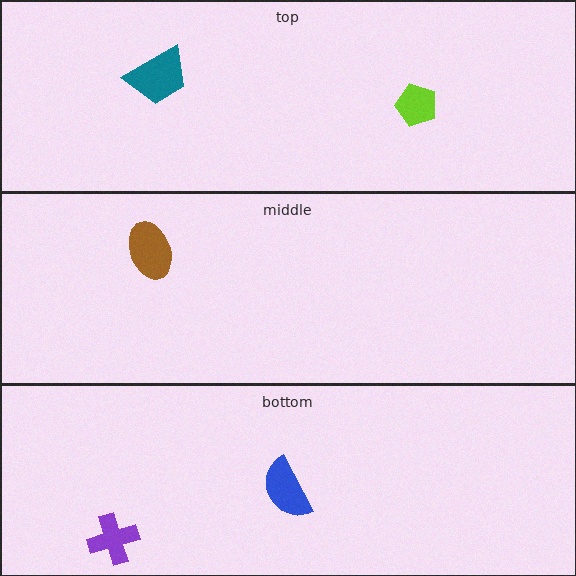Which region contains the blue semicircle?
The bottom region.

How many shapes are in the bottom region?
2.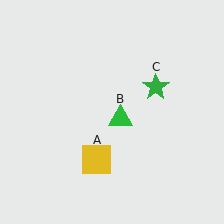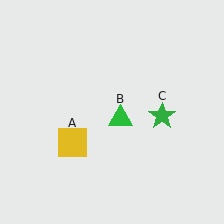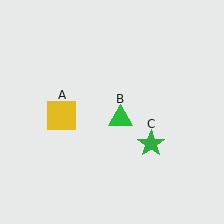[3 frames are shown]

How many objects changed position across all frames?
2 objects changed position: yellow square (object A), green star (object C).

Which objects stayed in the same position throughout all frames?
Green triangle (object B) remained stationary.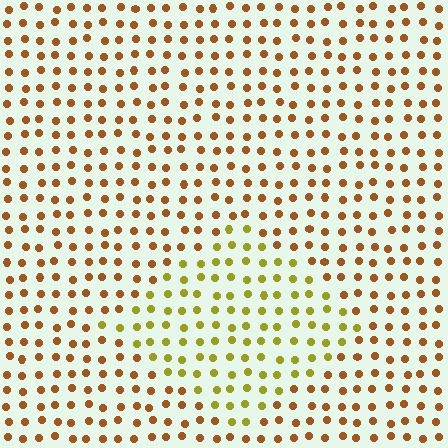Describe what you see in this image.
The image is filled with small brown elements in a uniform arrangement. A diamond-shaped region is visible where the elements are tinted to a slightly different hue, forming a subtle color boundary.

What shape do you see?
I see a diamond.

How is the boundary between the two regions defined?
The boundary is defined purely by a slight shift in hue (about 36 degrees). Spacing, size, and orientation are identical on both sides.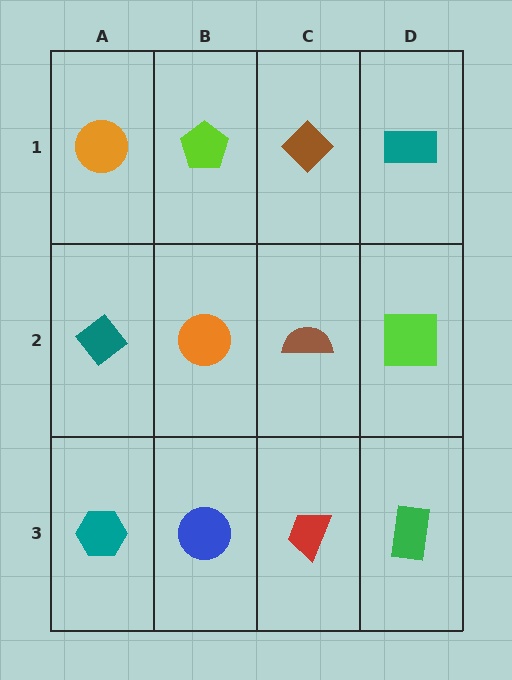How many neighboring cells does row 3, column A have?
2.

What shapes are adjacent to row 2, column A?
An orange circle (row 1, column A), a teal hexagon (row 3, column A), an orange circle (row 2, column B).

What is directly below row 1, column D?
A lime square.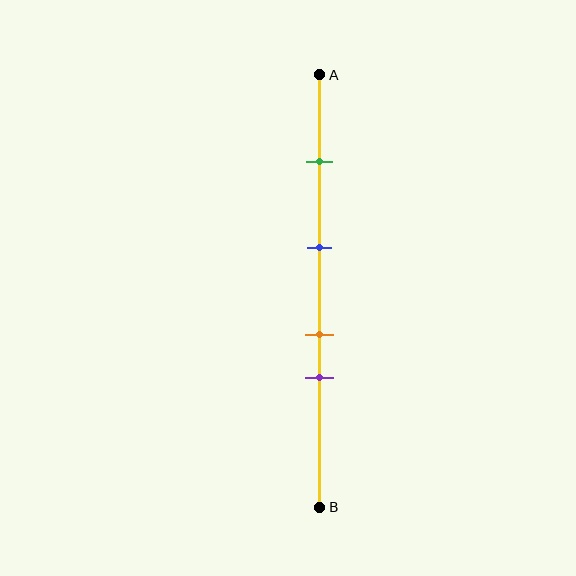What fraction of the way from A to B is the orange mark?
The orange mark is approximately 60% (0.6) of the way from A to B.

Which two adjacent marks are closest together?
The orange and purple marks are the closest adjacent pair.